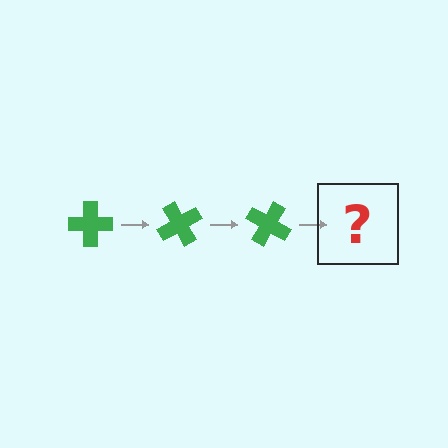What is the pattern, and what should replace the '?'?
The pattern is that the cross rotates 60 degrees each step. The '?' should be a green cross rotated 180 degrees.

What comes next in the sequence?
The next element should be a green cross rotated 180 degrees.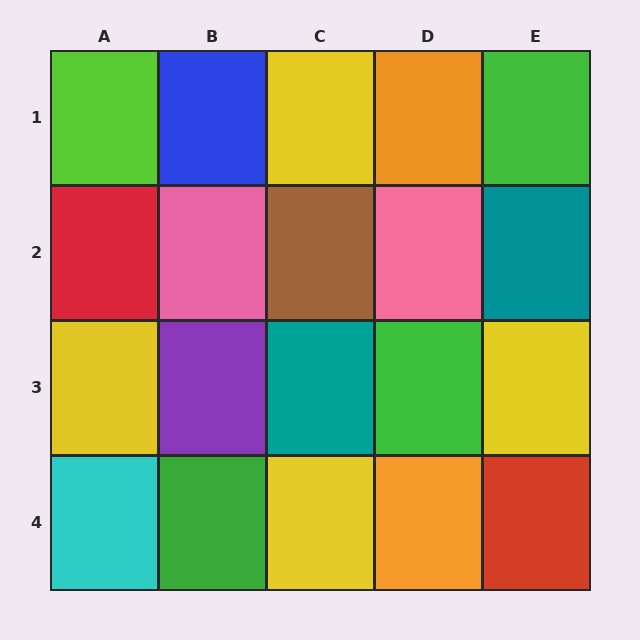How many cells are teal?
2 cells are teal.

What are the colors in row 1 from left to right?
Lime, blue, yellow, orange, green.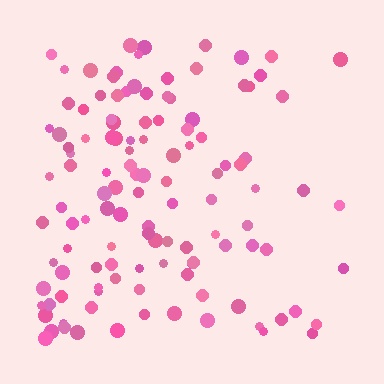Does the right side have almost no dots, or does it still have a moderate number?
Still a moderate number, just noticeably fewer than the left.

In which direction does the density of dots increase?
From right to left, with the left side densest.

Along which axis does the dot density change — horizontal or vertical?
Horizontal.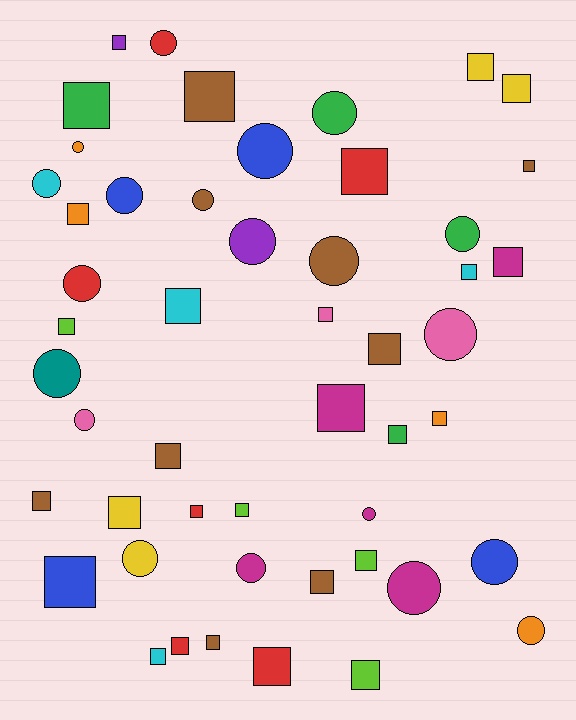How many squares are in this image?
There are 30 squares.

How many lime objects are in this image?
There are 4 lime objects.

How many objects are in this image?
There are 50 objects.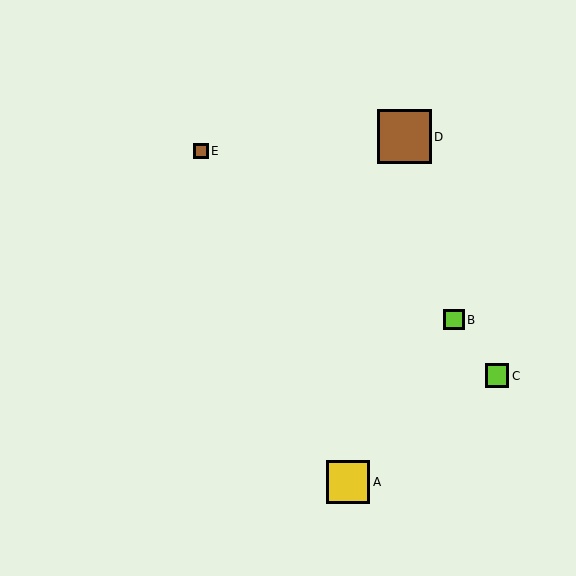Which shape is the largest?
The brown square (labeled D) is the largest.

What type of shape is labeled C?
Shape C is a lime square.